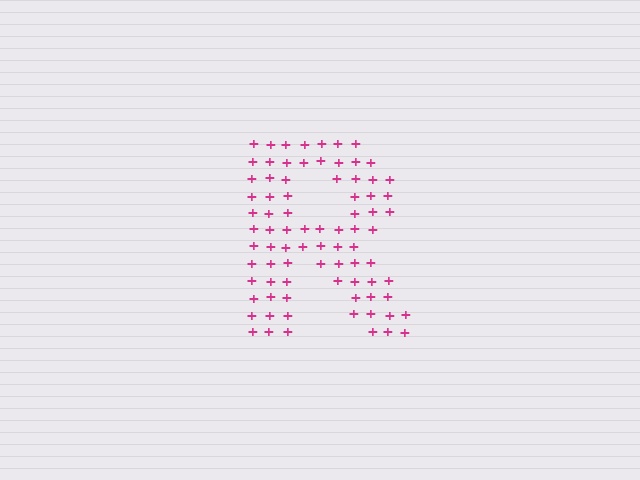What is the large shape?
The large shape is the letter R.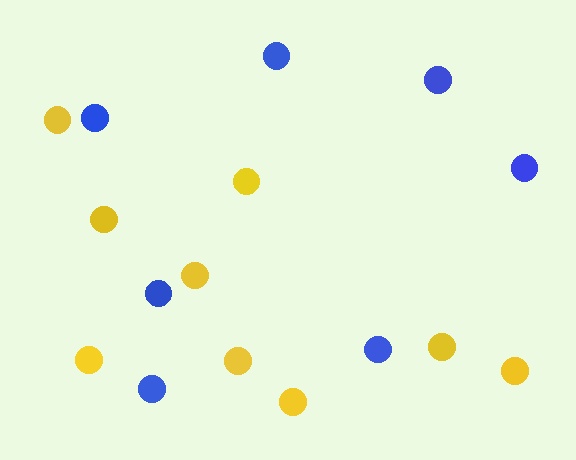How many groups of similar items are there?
There are 2 groups: one group of yellow circles (9) and one group of blue circles (7).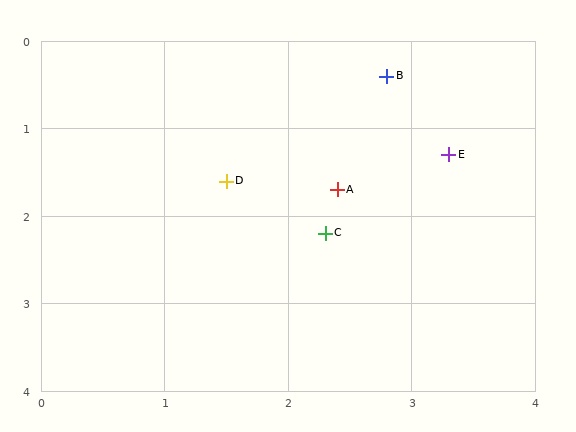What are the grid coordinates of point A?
Point A is at approximately (2.4, 1.7).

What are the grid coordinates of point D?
Point D is at approximately (1.5, 1.6).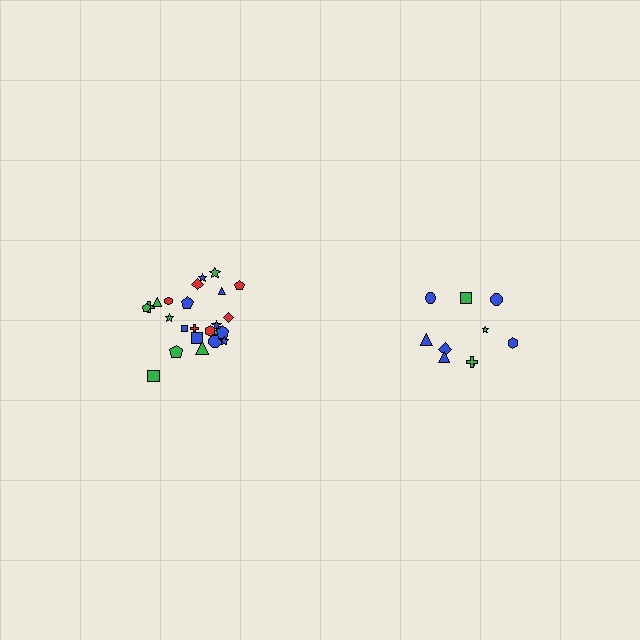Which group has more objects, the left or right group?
The left group.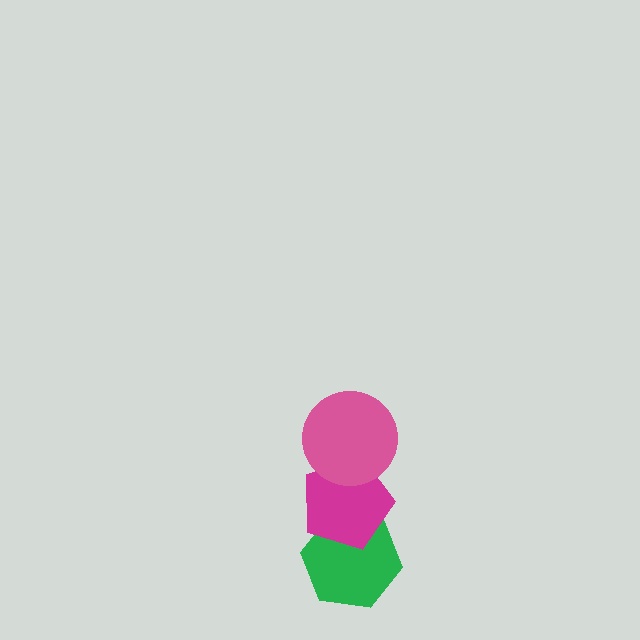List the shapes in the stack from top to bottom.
From top to bottom: the pink circle, the magenta pentagon, the green hexagon.